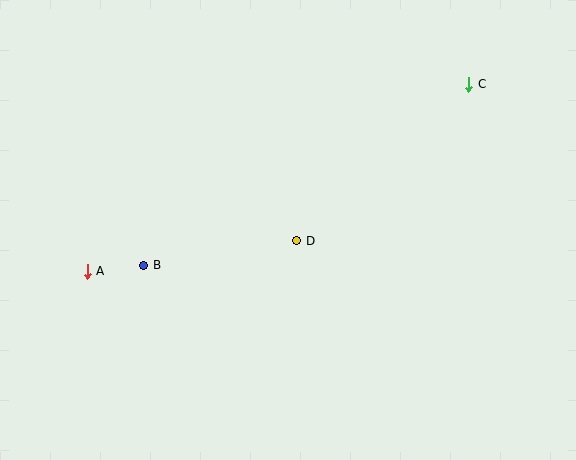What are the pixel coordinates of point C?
Point C is at (469, 84).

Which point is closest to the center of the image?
Point D at (297, 241) is closest to the center.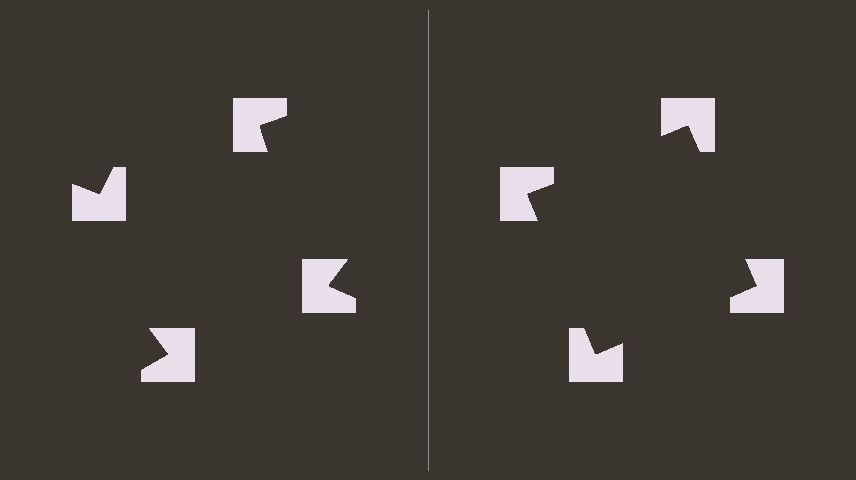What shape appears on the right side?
An illusory square.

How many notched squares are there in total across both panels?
8 — 4 on each side.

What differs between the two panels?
The notched squares are positioned identically on both sides; only the wedge orientations differ. On the right they align to a square; on the left they are misaligned.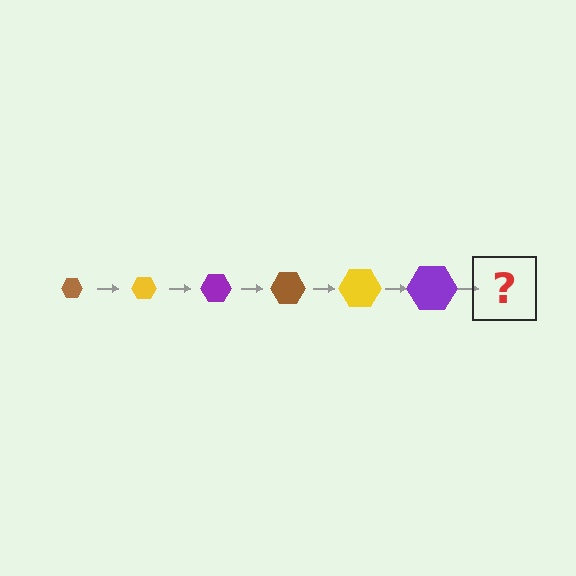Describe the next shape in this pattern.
It should be a brown hexagon, larger than the previous one.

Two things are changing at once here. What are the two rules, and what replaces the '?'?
The two rules are that the hexagon grows larger each step and the color cycles through brown, yellow, and purple. The '?' should be a brown hexagon, larger than the previous one.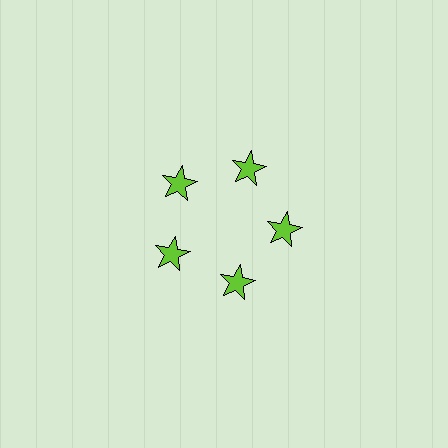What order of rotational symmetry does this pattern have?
This pattern has 5-fold rotational symmetry.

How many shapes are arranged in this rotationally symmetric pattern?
There are 5 shapes, arranged in 5 groups of 1.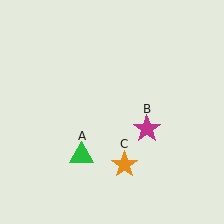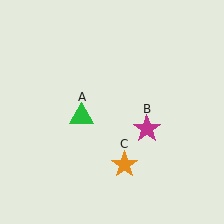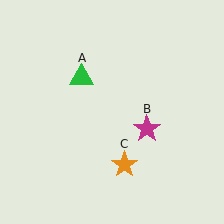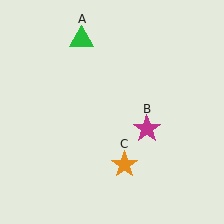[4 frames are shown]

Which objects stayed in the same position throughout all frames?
Magenta star (object B) and orange star (object C) remained stationary.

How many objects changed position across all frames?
1 object changed position: green triangle (object A).